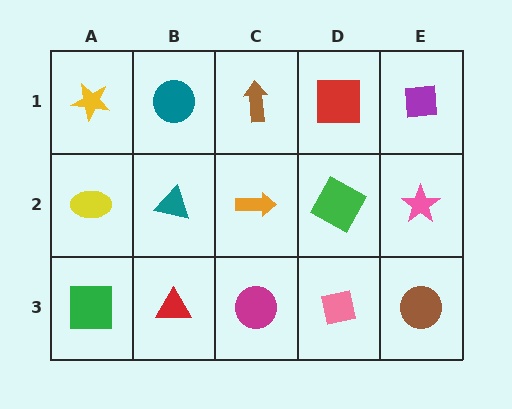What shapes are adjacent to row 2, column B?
A teal circle (row 1, column B), a red triangle (row 3, column B), a yellow ellipse (row 2, column A), an orange arrow (row 2, column C).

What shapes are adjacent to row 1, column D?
A green square (row 2, column D), a brown arrow (row 1, column C), a purple square (row 1, column E).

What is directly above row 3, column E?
A pink star.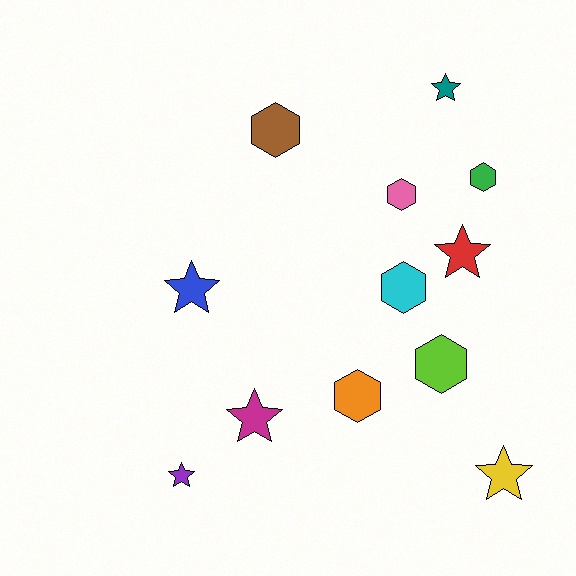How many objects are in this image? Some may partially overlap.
There are 12 objects.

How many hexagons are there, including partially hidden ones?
There are 6 hexagons.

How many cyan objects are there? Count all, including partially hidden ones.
There is 1 cyan object.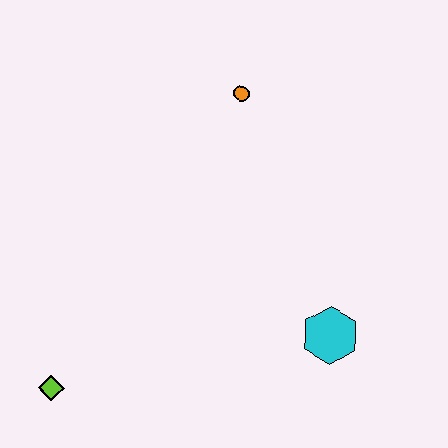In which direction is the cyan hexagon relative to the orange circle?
The cyan hexagon is below the orange circle.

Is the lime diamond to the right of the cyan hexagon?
No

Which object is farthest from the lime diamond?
The orange circle is farthest from the lime diamond.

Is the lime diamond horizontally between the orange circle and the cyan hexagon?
No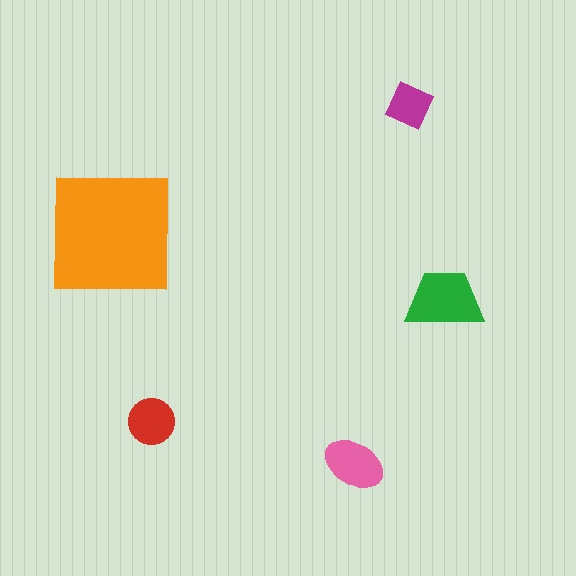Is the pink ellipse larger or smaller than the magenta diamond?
Larger.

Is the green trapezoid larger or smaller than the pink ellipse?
Larger.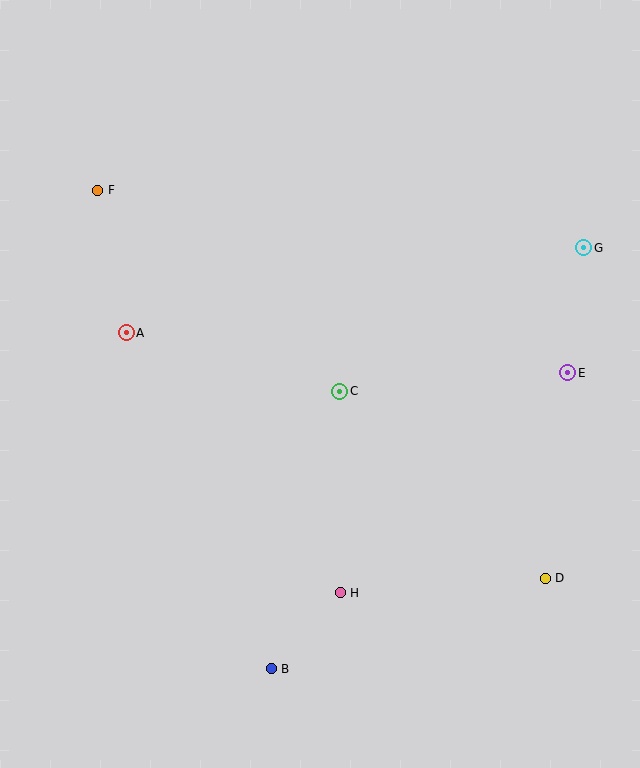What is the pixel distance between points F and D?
The distance between F and D is 592 pixels.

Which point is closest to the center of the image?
Point C at (340, 391) is closest to the center.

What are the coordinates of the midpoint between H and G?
The midpoint between H and G is at (462, 420).